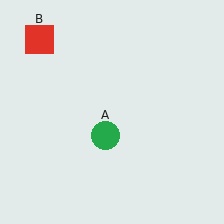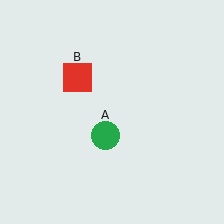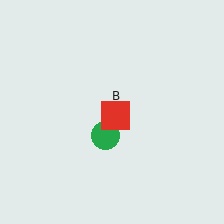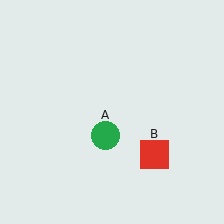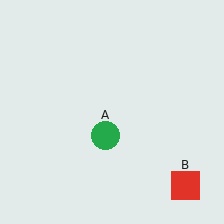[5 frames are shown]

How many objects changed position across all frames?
1 object changed position: red square (object B).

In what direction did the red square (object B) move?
The red square (object B) moved down and to the right.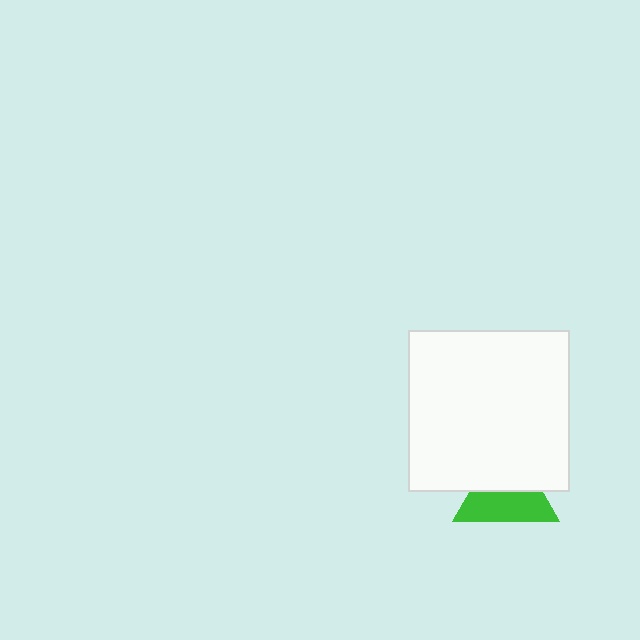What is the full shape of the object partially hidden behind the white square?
The partially hidden object is a green triangle.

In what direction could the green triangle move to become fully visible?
The green triangle could move down. That would shift it out from behind the white square entirely.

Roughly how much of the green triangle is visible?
About half of it is visible (roughly 54%).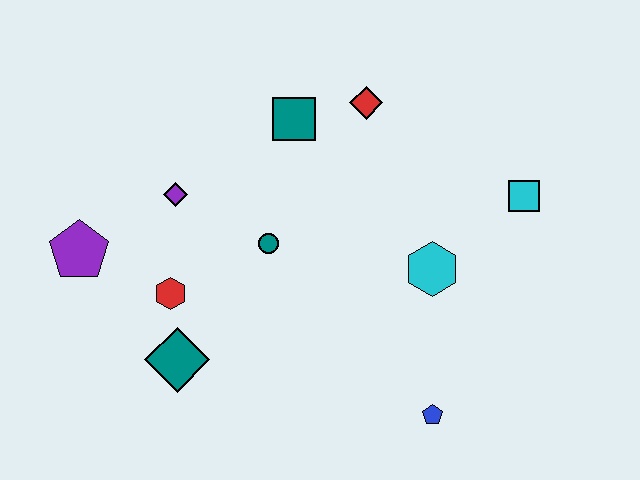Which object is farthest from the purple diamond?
The cyan square is farthest from the purple diamond.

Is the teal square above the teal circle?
Yes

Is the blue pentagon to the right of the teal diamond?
Yes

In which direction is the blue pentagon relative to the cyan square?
The blue pentagon is below the cyan square.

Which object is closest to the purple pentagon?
The red hexagon is closest to the purple pentagon.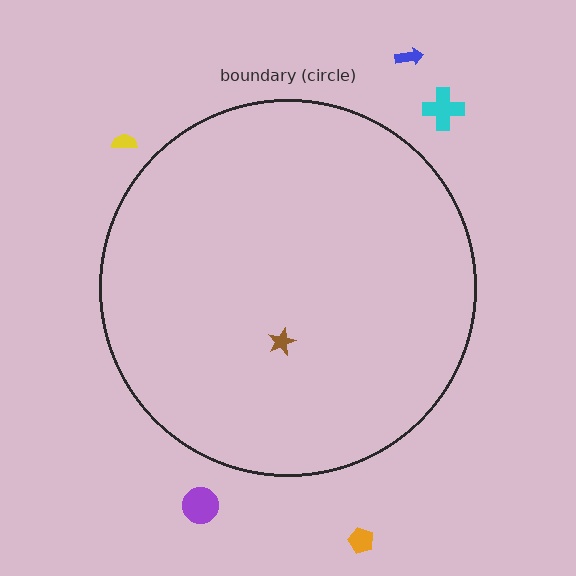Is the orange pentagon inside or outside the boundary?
Outside.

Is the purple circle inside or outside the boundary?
Outside.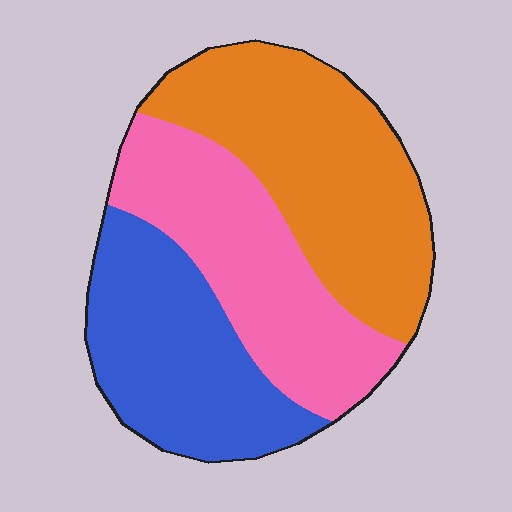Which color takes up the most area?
Orange, at roughly 40%.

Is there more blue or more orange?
Orange.